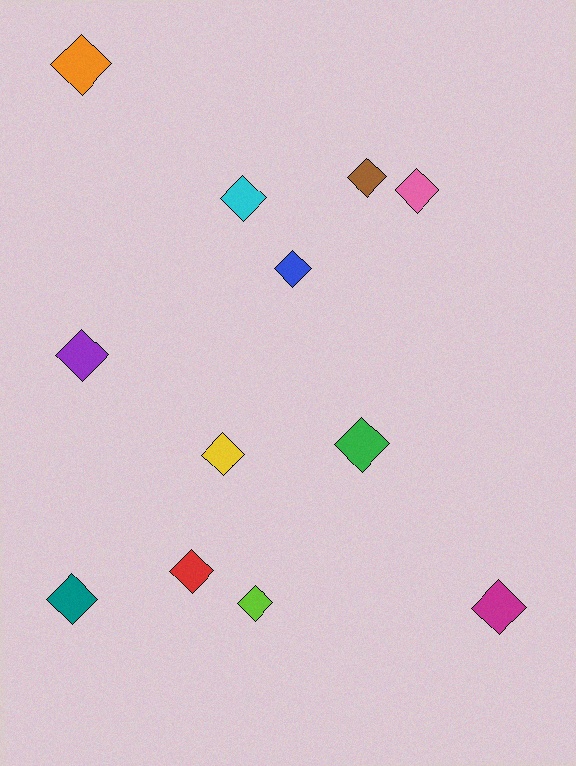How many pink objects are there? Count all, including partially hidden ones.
There is 1 pink object.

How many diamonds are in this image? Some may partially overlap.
There are 12 diamonds.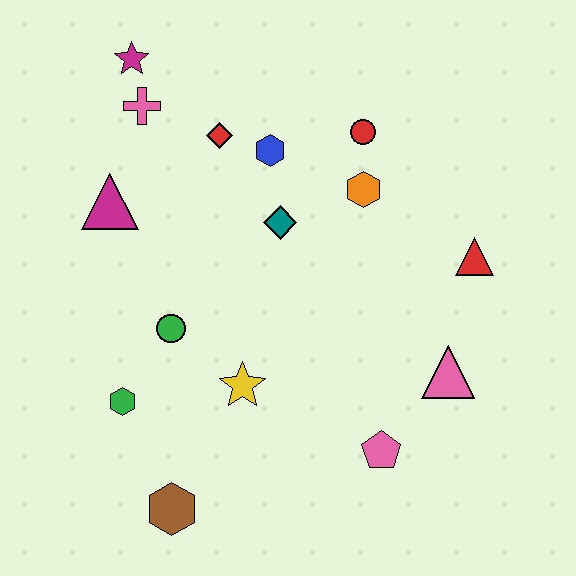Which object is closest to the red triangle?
The pink triangle is closest to the red triangle.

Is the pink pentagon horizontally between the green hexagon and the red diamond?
No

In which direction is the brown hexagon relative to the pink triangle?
The brown hexagon is to the left of the pink triangle.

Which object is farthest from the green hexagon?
The red triangle is farthest from the green hexagon.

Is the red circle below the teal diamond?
No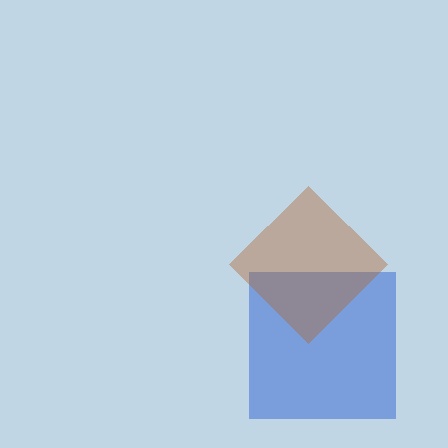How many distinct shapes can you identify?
There are 2 distinct shapes: a blue square, a brown diamond.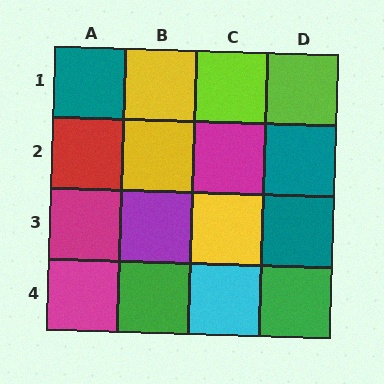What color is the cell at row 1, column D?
Lime.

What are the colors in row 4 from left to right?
Magenta, green, cyan, green.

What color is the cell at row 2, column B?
Yellow.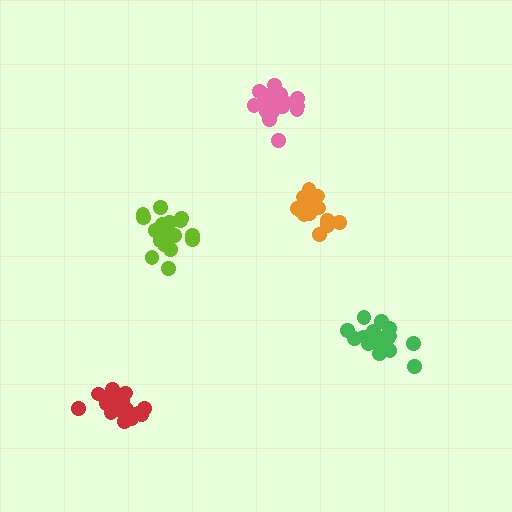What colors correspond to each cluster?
The clusters are colored: pink, lime, red, green, orange.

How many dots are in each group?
Group 1: 21 dots, Group 2: 19 dots, Group 3: 21 dots, Group 4: 20 dots, Group 5: 16 dots (97 total).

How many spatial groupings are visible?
There are 5 spatial groupings.